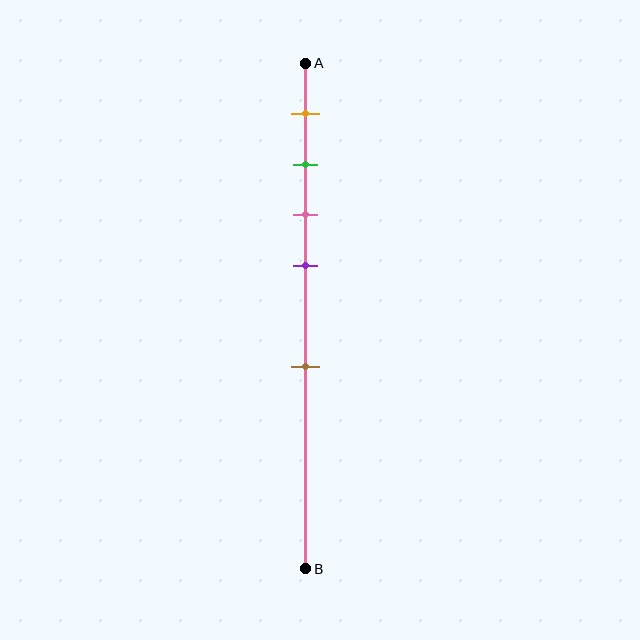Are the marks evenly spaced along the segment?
No, the marks are not evenly spaced.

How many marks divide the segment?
There are 5 marks dividing the segment.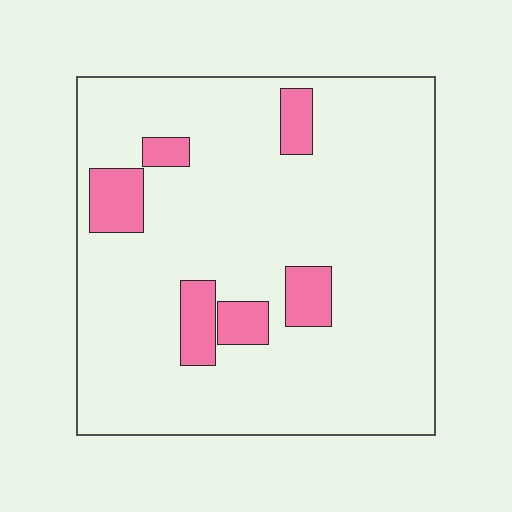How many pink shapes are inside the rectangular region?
6.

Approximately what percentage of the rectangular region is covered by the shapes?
Approximately 10%.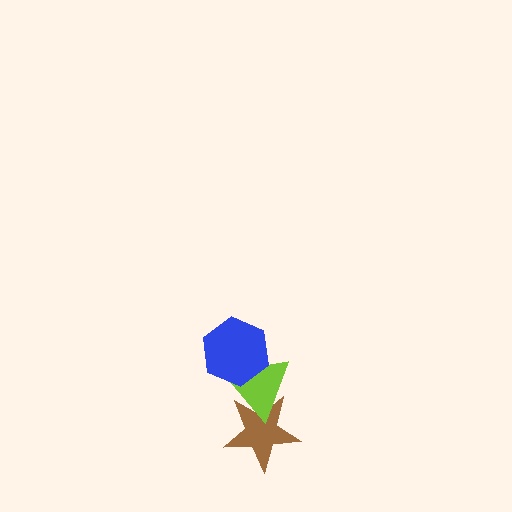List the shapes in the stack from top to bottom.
From top to bottom: the blue hexagon, the lime triangle, the brown star.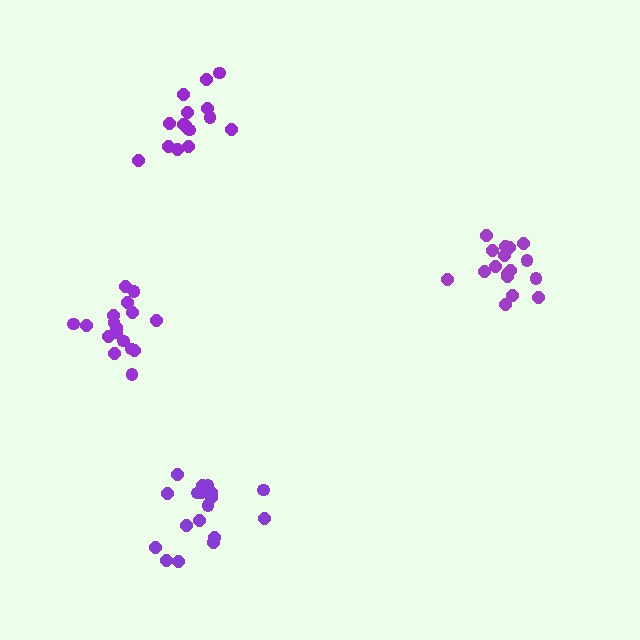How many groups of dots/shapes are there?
There are 4 groups.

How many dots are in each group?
Group 1: 17 dots, Group 2: 16 dots, Group 3: 17 dots, Group 4: 19 dots (69 total).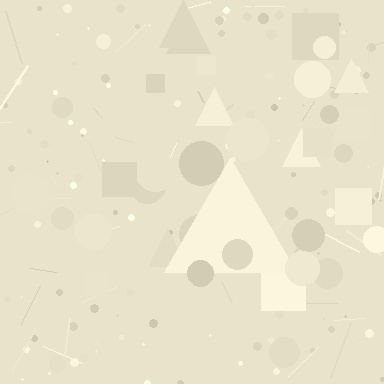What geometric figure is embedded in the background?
A triangle is embedded in the background.